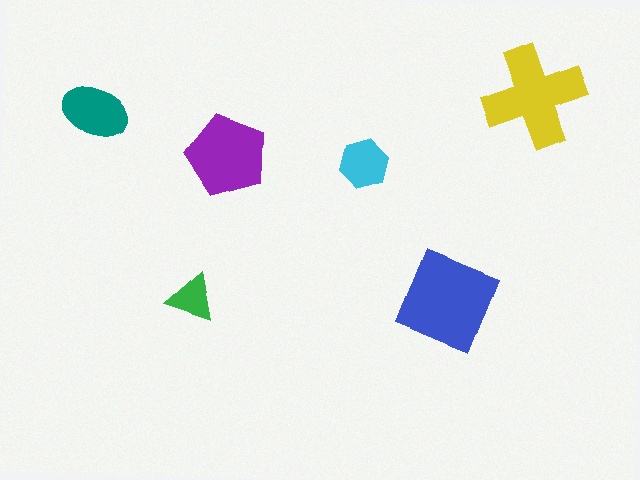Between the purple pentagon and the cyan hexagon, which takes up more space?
The purple pentagon.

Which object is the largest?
The blue diamond.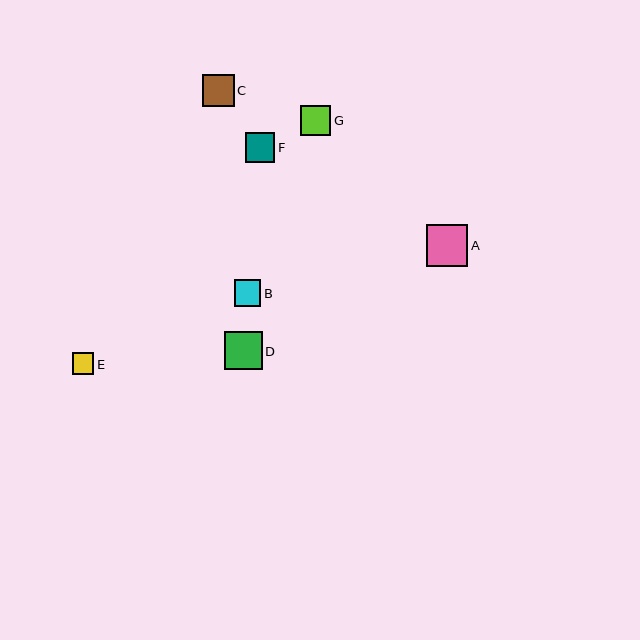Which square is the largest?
Square A is the largest with a size of approximately 42 pixels.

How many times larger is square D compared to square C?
Square D is approximately 1.2 times the size of square C.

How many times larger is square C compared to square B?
Square C is approximately 1.2 times the size of square B.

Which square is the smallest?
Square E is the smallest with a size of approximately 21 pixels.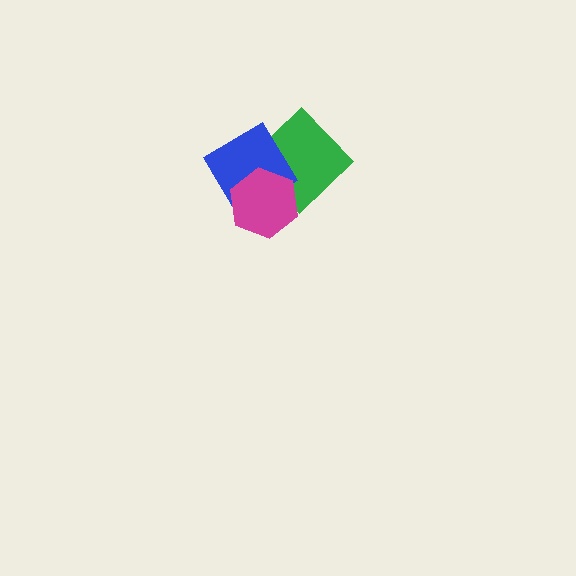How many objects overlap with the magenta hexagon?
2 objects overlap with the magenta hexagon.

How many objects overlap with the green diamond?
2 objects overlap with the green diamond.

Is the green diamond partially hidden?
Yes, it is partially covered by another shape.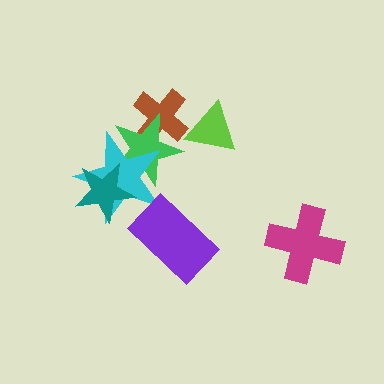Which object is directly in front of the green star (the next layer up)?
The cyan star is directly in front of the green star.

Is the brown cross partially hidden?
Yes, it is partially covered by another shape.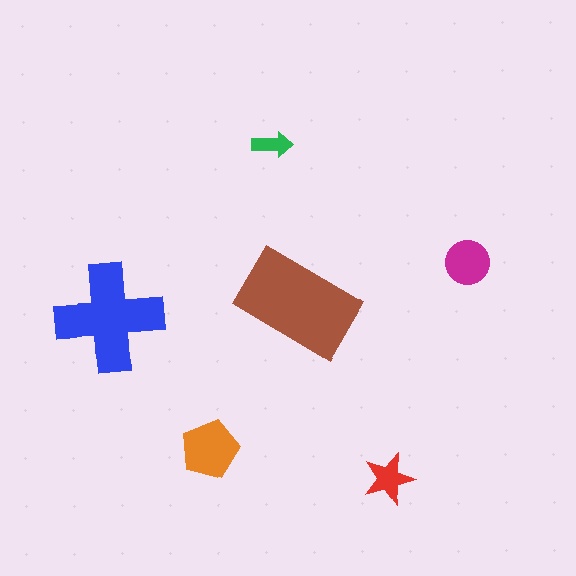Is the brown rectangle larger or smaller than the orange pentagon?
Larger.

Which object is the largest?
The brown rectangle.